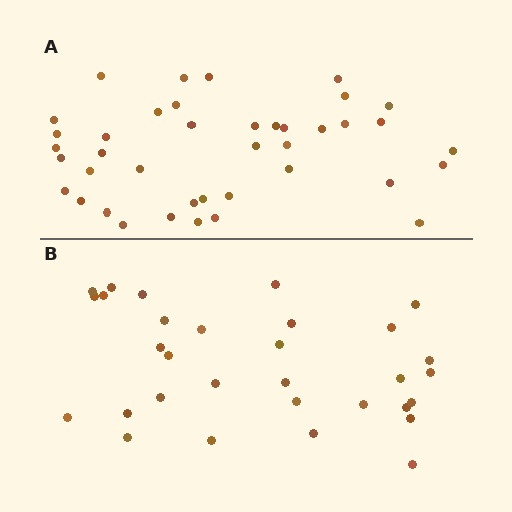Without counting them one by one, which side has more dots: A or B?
Region A (the top region) has more dots.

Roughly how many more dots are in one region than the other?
Region A has roughly 8 or so more dots than region B.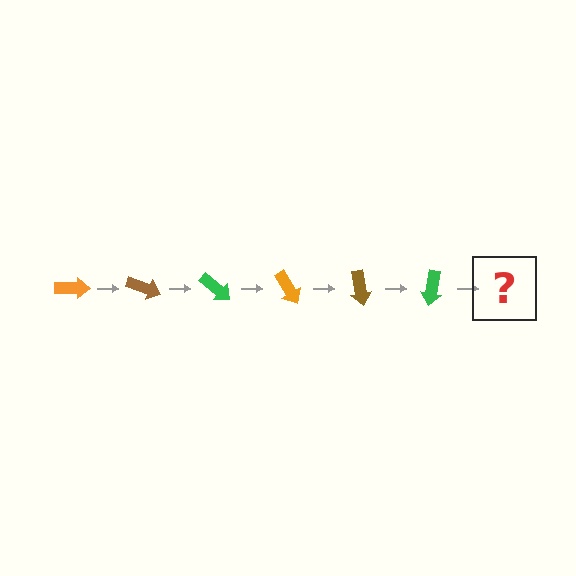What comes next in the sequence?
The next element should be an orange arrow, rotated 120 degrees from the start.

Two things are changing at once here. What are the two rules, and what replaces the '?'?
The two rules are that it rotates 20 degrees each step and the color cycles through orange, brown, and green. The '?' should be an orange arrow, rotated 120 degrees from the start.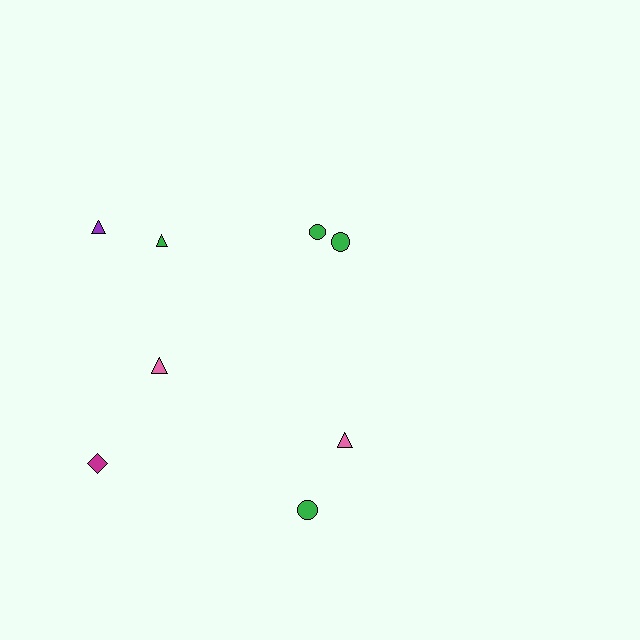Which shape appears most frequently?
Triangle, with 4 objects.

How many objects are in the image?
There are 8 objects.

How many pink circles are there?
There are no pink circles.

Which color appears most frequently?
Green, with 4 objects.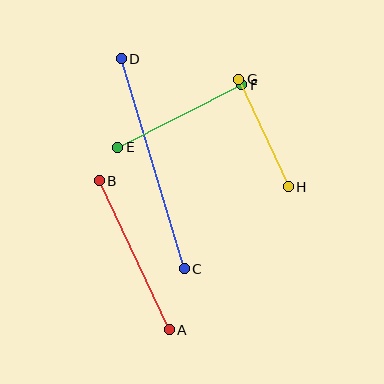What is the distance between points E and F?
The distance is approximately 139 pixels.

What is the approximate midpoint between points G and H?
The midpoint is at approximately (264, 133) pixels.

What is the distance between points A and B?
The distance is approximately 164 pixels.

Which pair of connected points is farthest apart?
Points C and D are farthest apart.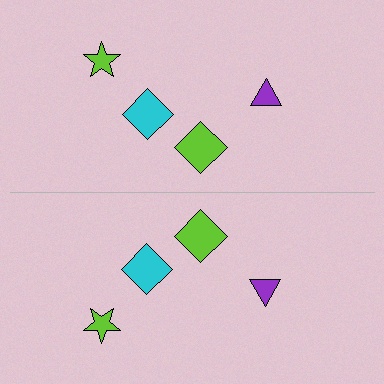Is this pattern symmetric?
Yes, this pattern has bilateral (reflection) symmetry.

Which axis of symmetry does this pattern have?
The pattern has a horizontal axis of symmetry running through the center of the image.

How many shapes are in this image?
There are 8 shapes in this image.